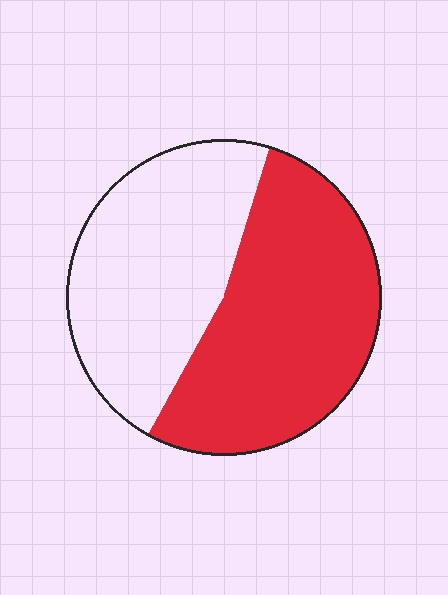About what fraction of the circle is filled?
About one half (1/2).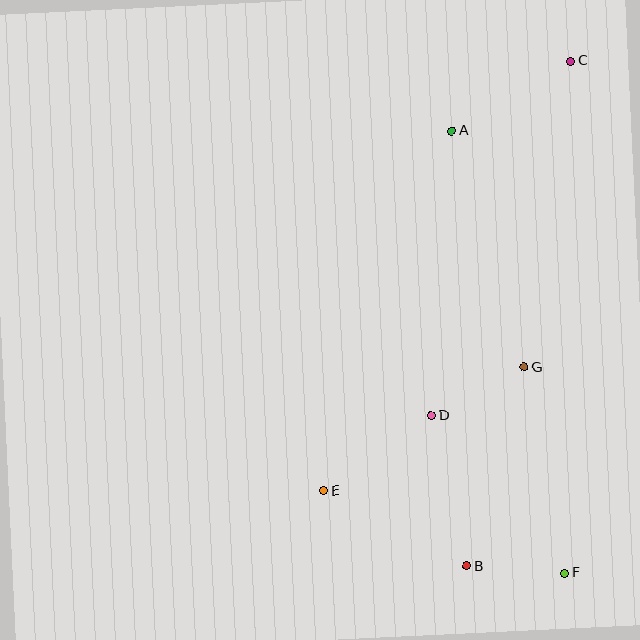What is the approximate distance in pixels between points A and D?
The distance between A and D is approximately 286 pixels.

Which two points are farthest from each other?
Points B and C are farthest from each other.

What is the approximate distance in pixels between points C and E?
The distance between C and E is approximately 495 pixels.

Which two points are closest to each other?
Points B and F are closest to each other.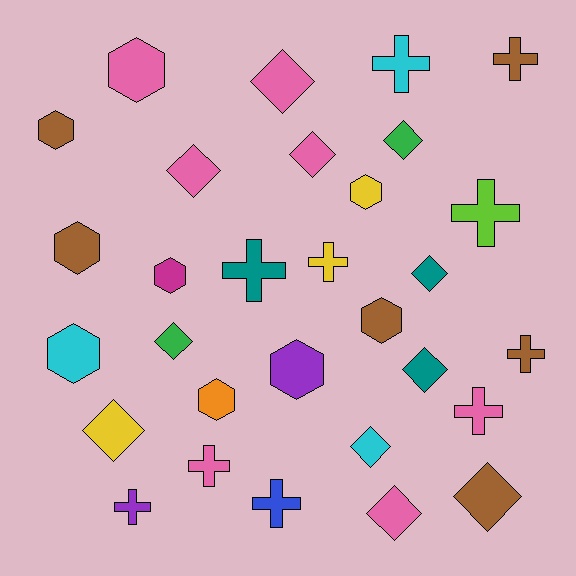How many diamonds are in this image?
There are 11 diamonds.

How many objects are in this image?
There are 30 objects.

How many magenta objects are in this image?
There is 1 magenta object.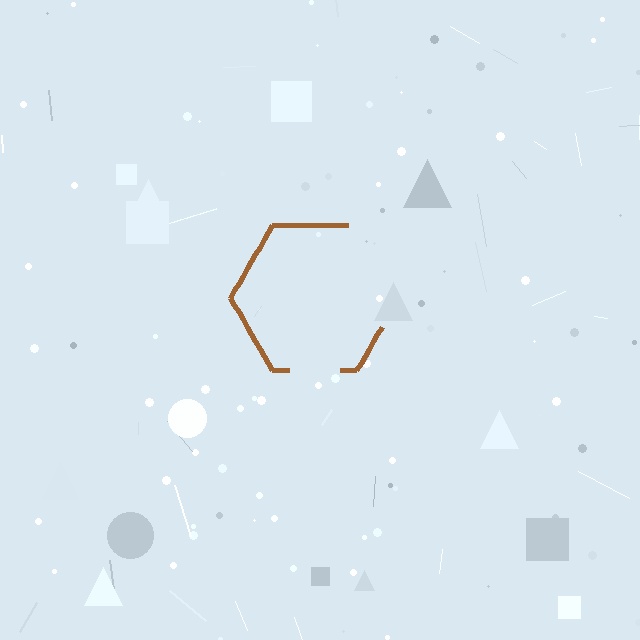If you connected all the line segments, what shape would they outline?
They would outline a hexagon.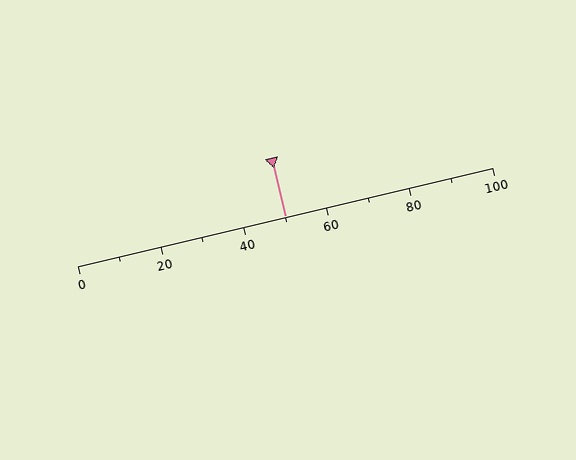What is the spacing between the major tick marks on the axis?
The major ticks are spaced 20 apart.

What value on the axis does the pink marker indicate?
The marker indicates approximately 50.